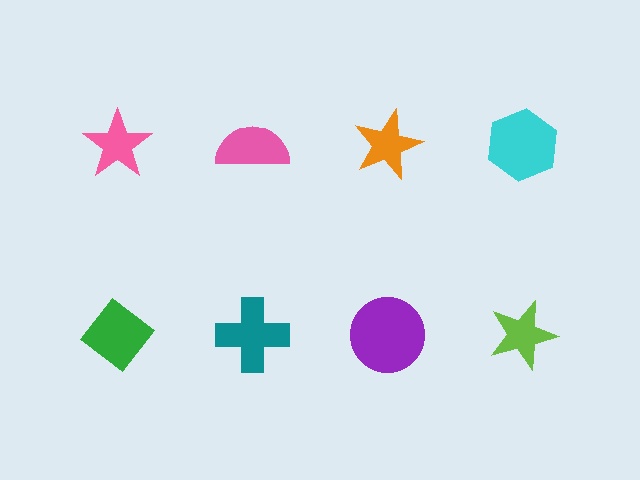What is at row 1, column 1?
A pink star.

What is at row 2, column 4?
A lime star.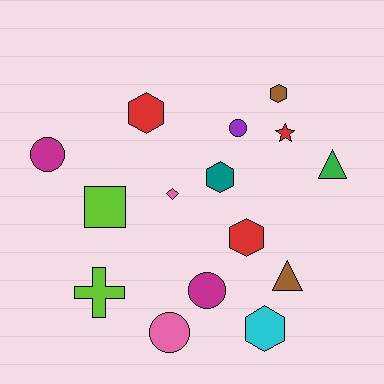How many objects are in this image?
There are 15 objects.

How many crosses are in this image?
There is 1 cross.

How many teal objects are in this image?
There is 1 teal object.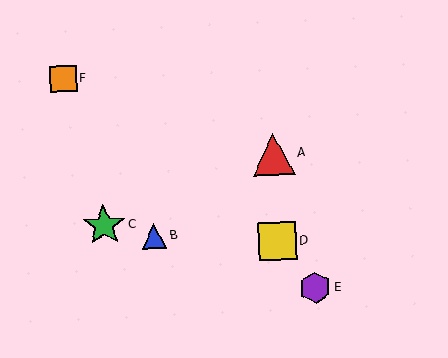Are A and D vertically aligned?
Yes, both are at x≈273.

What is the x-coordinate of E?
Object E is at x≈315.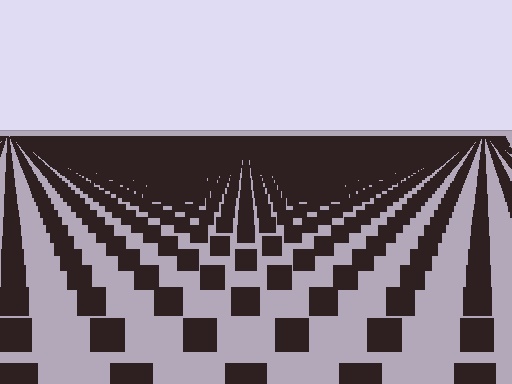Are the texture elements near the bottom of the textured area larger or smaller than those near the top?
Larger. Near the bottom, elements are closer to the viewer and appear at a bigger on-screen size.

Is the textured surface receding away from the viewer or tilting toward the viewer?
The surface is receding away from the viewer. Texture elements get smaller and denser toward the top.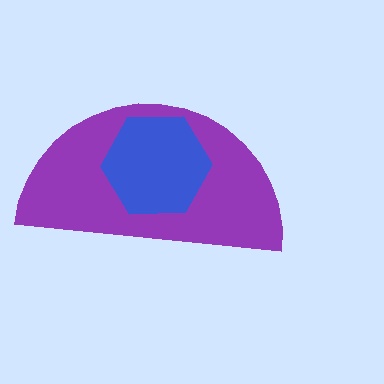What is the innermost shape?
The blue hexagon.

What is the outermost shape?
The purple semicircle.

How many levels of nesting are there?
2.